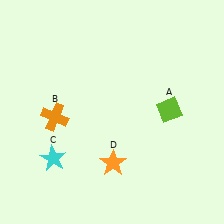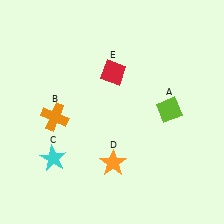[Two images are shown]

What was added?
A red diamond (E) was added in Image 2.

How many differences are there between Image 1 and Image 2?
There is 1 difference between the two images.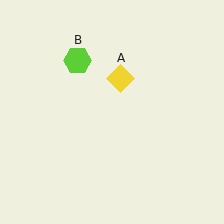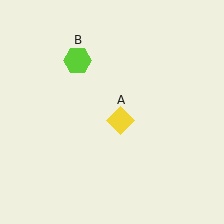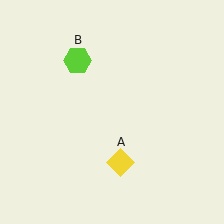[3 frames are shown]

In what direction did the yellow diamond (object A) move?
The yellow diamond (object A) moved down.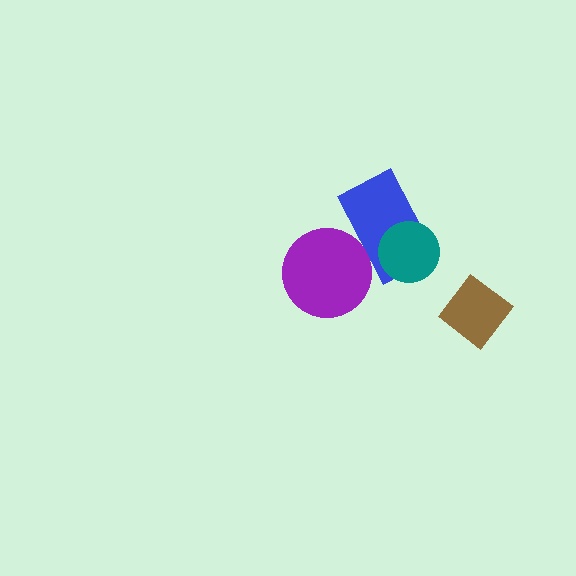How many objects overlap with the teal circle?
1 object overlaps with the teal circle.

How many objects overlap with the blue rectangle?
2 objects overlap with the blue rectangle.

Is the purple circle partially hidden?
No, no other shape covers it.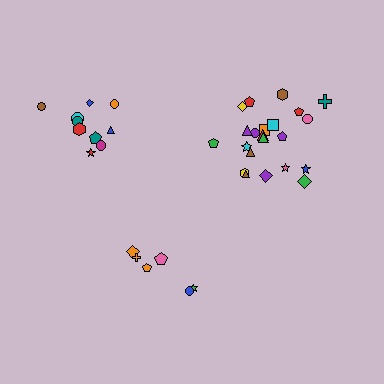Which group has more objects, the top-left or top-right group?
The top-right group.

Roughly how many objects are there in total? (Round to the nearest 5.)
Roughly 40 objects in total.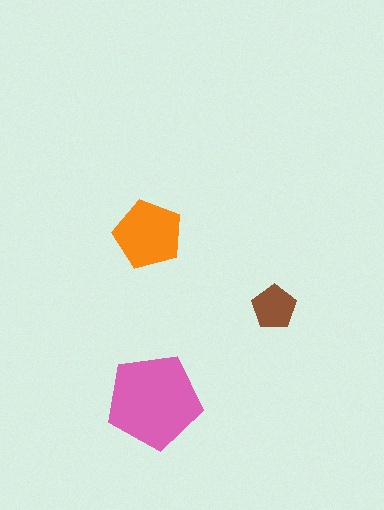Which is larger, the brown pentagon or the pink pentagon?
The pink one.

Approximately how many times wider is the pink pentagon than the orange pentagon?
About 1.5 times wider.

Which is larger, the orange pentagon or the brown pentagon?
The orange one.